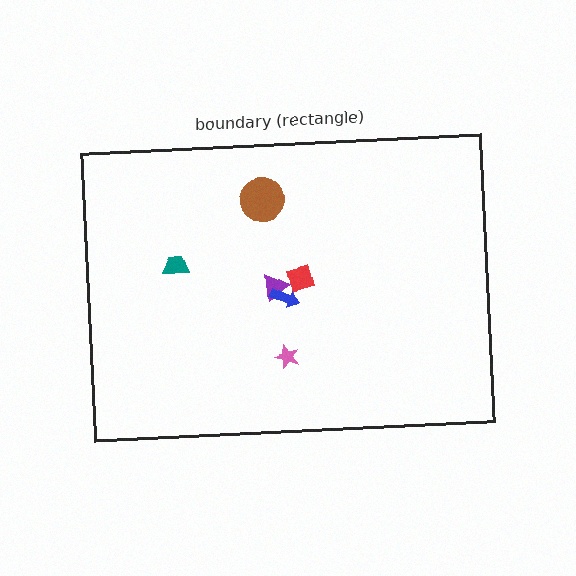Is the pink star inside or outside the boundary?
Inside.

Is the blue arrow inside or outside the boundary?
Inside.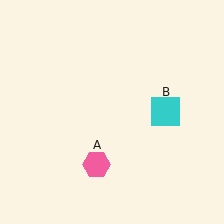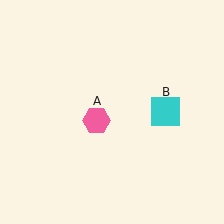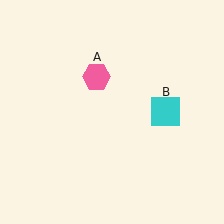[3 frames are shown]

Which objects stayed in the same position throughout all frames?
Cyan square (object B) remained stationary.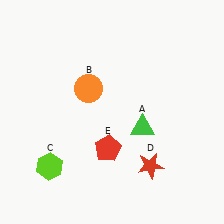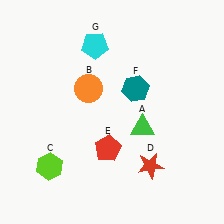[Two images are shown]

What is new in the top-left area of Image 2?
A cyan pentagon (G) was added in the top-left area of Image 2.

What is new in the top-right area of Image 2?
A teal hexagon (F) was added in the top-right area of Image 2.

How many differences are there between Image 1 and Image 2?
There are 2 differences between the two images.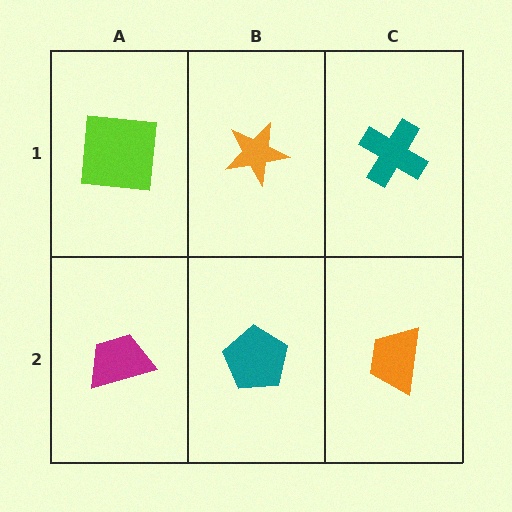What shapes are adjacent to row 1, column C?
An orange trapezoid (row 2, column C), an orange star (row 1, column B).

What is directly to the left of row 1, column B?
A lime square.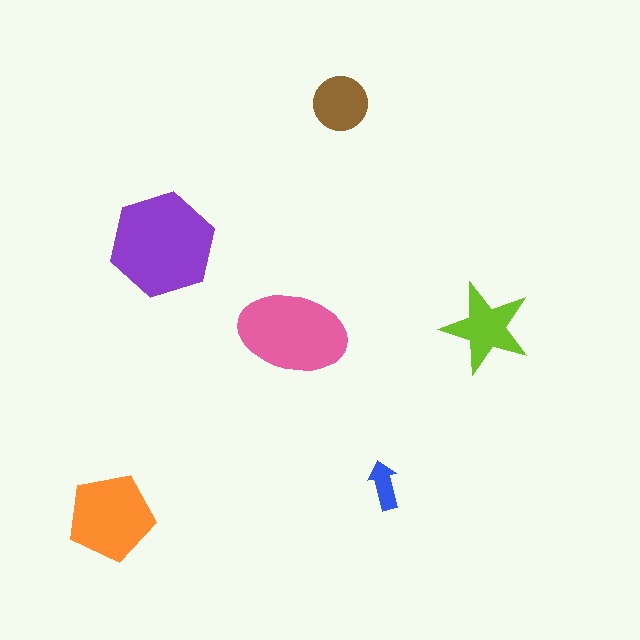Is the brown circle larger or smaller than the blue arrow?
Larger.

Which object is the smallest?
The blue arrow.